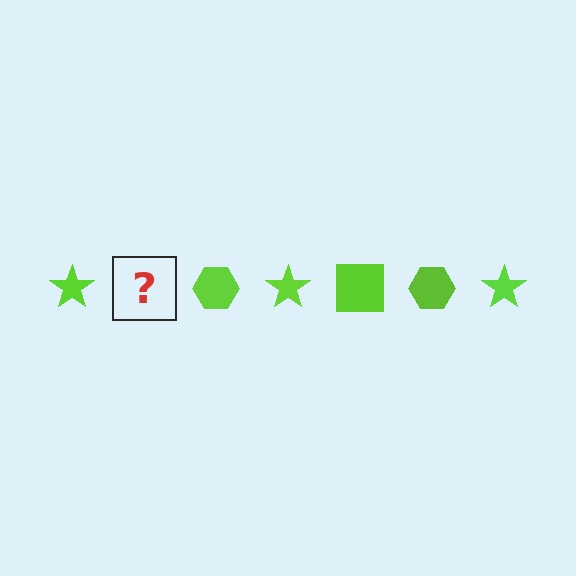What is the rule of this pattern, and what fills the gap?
The rule is that the pattern cycles through star, square, hexagon shapes in lime. The gap should be filled with a lime square.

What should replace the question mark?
The question mark should be replaced with a lime square.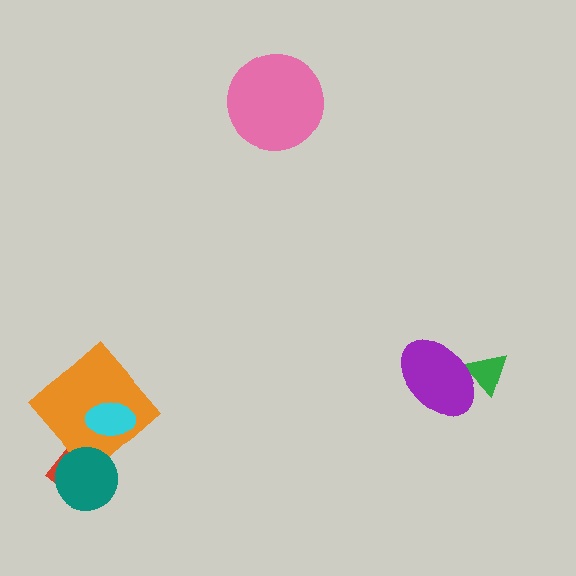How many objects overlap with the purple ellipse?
1 object overlaps with the purple ellipse.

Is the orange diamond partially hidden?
Yes, it is partially covered by another shape.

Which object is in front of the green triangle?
The purple ellipse is in front of the green triangle.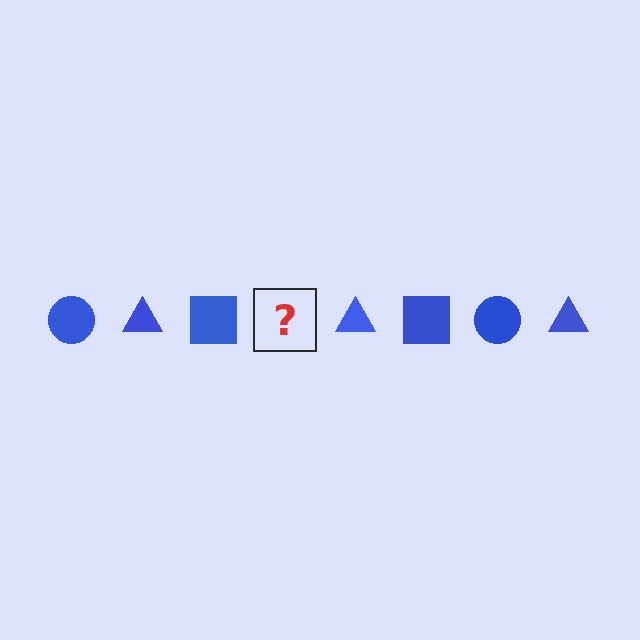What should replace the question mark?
The question mark should be replaced with a blue circle.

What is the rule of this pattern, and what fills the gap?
The rule is that the pattern cycles through circle, triangle, square shapes in blue. The gap should be filled with a blue circle.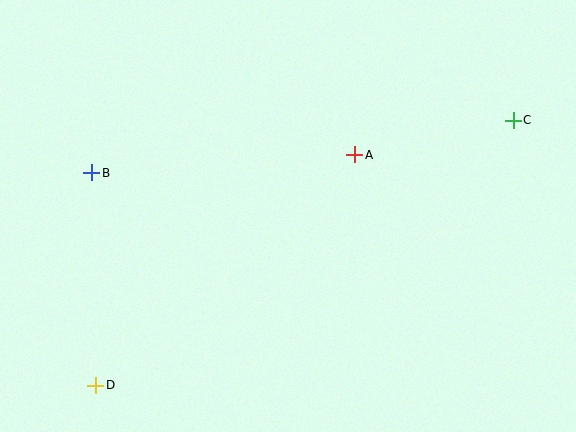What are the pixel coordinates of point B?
Point B is at (92, 173).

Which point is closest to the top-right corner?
Point C is closest to the top-right corner.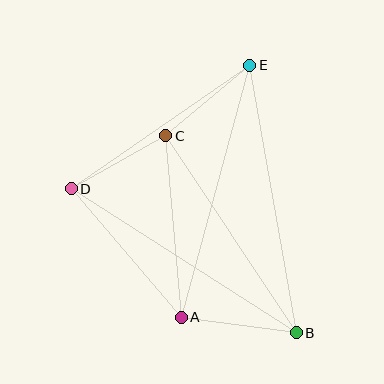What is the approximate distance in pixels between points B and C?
The distance between B and C is approximately 237 pixels.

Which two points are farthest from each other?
Points B and E are farthest from each other.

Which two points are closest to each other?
Points C and D are closest to each other.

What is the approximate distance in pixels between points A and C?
The distance between A and C is approximately 182 pixels.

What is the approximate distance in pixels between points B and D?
The distance between B and D is approximately 267 pixels.